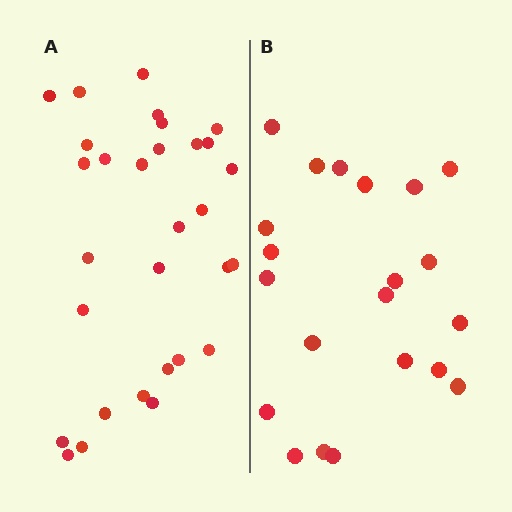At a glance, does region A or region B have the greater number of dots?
Region A (the left region) has more dots.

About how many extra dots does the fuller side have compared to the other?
Region A has roughly 8 or so more dots than region B.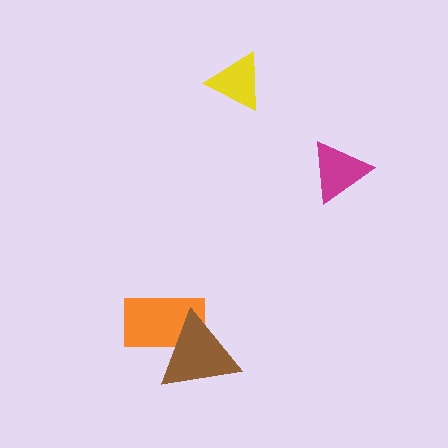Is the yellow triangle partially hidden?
No, no other shape covers it.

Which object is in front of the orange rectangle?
The brown triangle is in front of the orange rectangle.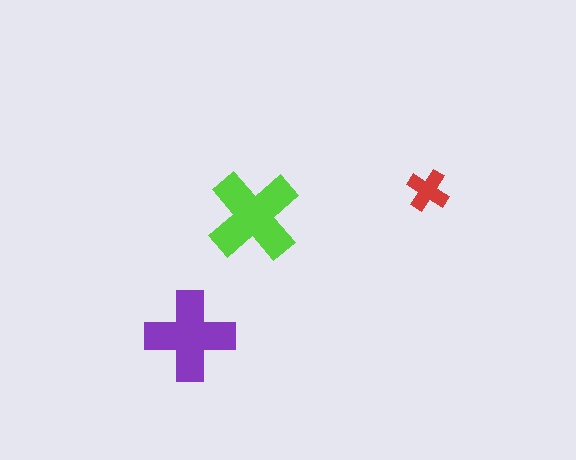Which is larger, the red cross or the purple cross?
The purple one.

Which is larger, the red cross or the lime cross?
The lime one.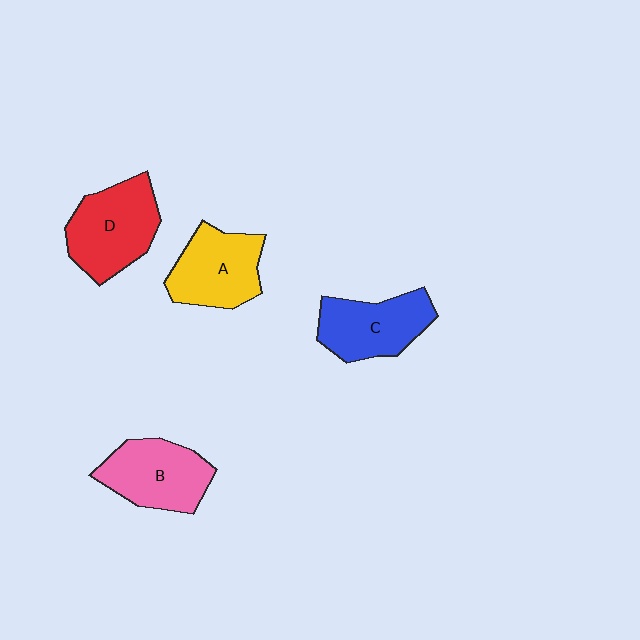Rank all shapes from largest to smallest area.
From largest to smallest: D (red), B (pink), A (yellow), C (blue).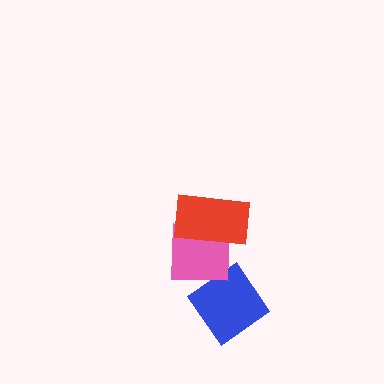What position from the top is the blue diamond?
The blue diamond is 3rd from the top.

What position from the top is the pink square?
The pink square is 2nd from the top.